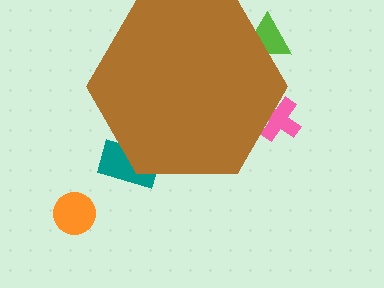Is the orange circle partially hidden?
No, the orange circle is fully visible.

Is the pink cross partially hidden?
Yes, the pink cross is partially hidden behind the brown hexagon.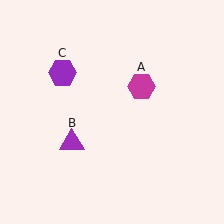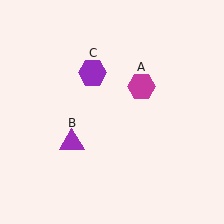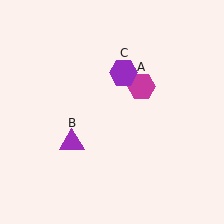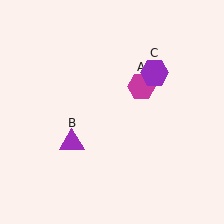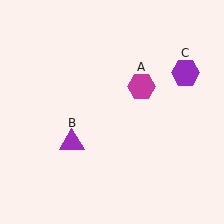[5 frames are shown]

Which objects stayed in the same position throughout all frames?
Magenta hexagon (object A) and purple triangle (object B) remained stationary.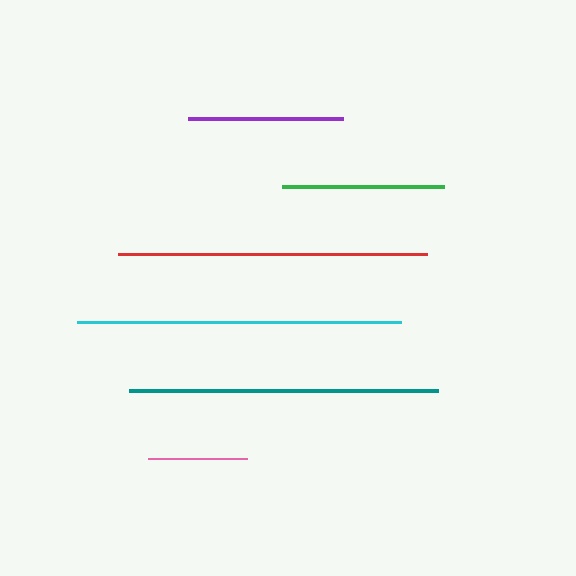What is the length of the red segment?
The red segment is approximately 309 pixels long.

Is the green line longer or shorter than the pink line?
The green line is longer than the pink line.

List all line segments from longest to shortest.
From longest to shortest: cyan, teal, red, green, purple, pink.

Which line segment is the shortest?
The pink line is the shortest at approximately 99 pixels.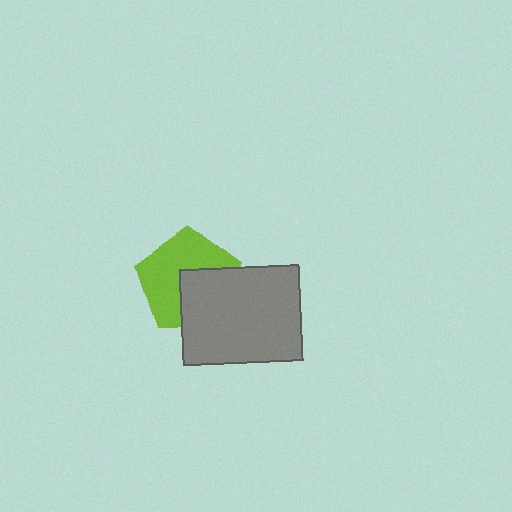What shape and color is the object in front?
The object in front is a gray rectangle.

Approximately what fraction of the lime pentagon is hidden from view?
Roughly 41% of the lime pentagon is hidden behind the gray rectangle.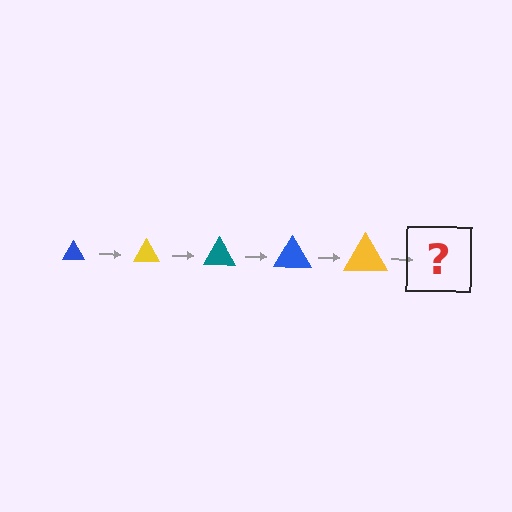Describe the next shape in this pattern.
It should be a teal triangle, larger than the previous one.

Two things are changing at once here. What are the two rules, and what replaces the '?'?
The two rules are that the triangle grows larger each step and the color cycles through blue, yellow, and teal. The '?' should be a teal triangle, larger than the previous one.